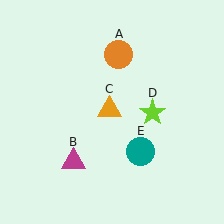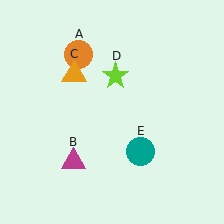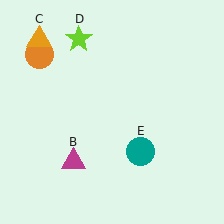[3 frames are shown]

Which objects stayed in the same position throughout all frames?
Magenta triangle (object B) and teal circle (object E) remained stationary.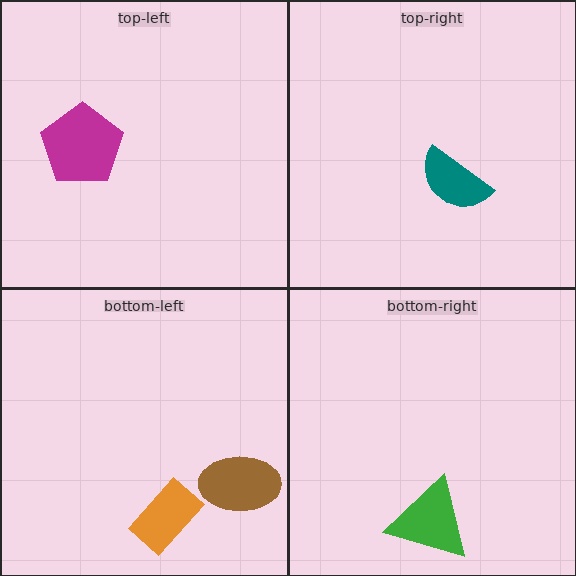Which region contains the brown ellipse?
The bottom-left region.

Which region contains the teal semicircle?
The top-right region.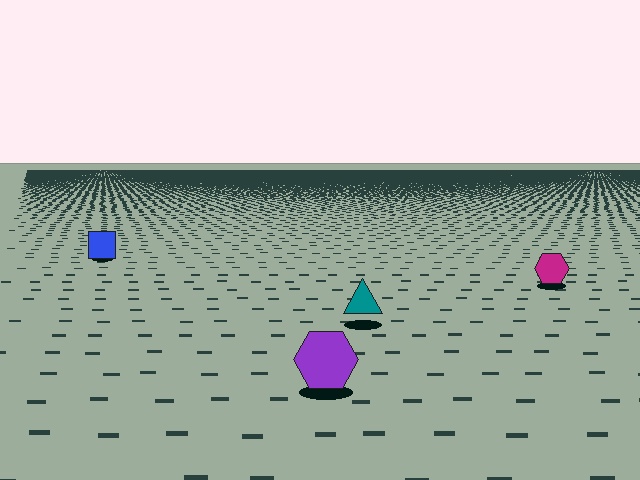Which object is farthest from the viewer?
The blue square is farthest from the viewer. It appears smaller and the ground texture around it is denser.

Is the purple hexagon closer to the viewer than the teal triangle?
Yes. The purple hexagon is closer — you can tell from the texture gradient: the ground texture is coarser near it.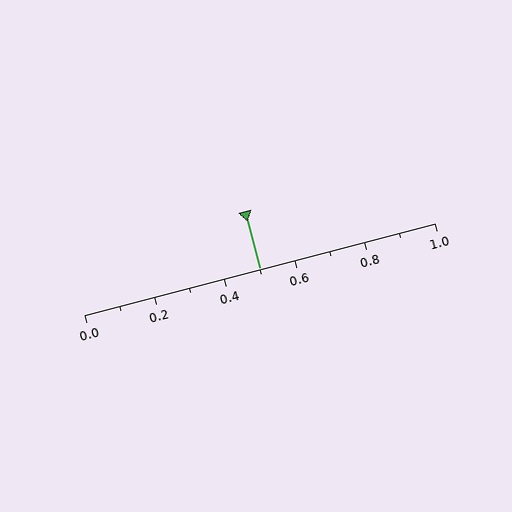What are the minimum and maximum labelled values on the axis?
The axis runs from 0.0 to 1.0.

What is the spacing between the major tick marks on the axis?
The major ticks are spaced 0.2 apart.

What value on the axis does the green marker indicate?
The marker indicates approximately 0.5.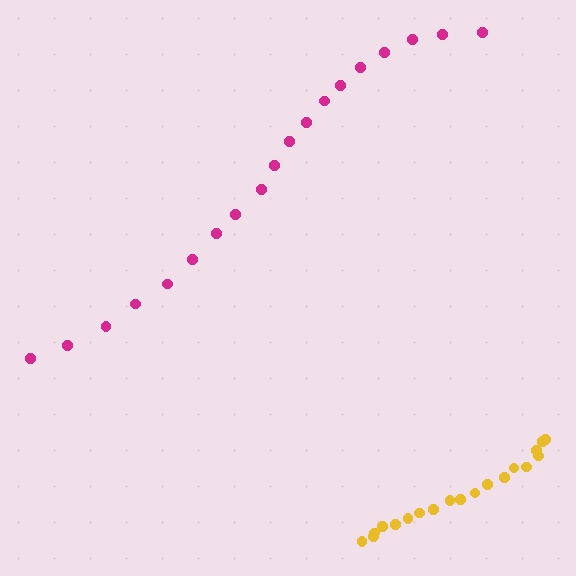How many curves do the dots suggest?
There are 2 distinct paths.